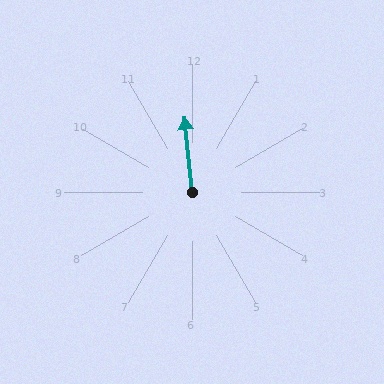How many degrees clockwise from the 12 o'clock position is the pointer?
Approximately 354 degrees.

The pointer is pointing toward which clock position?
Roughly 12 o'clock.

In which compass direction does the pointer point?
North.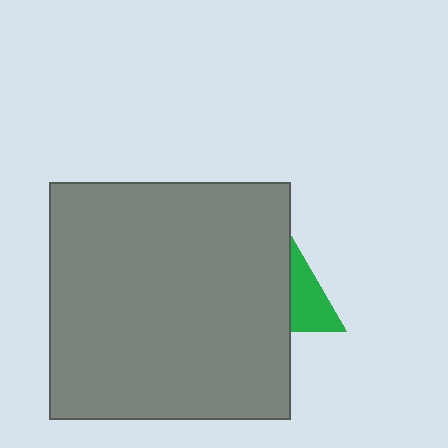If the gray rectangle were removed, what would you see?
You would see the complete green triangle.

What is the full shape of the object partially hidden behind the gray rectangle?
The partially hidden object is a green triangle.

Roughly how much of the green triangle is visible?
A small part of it is visible (roughly 40%).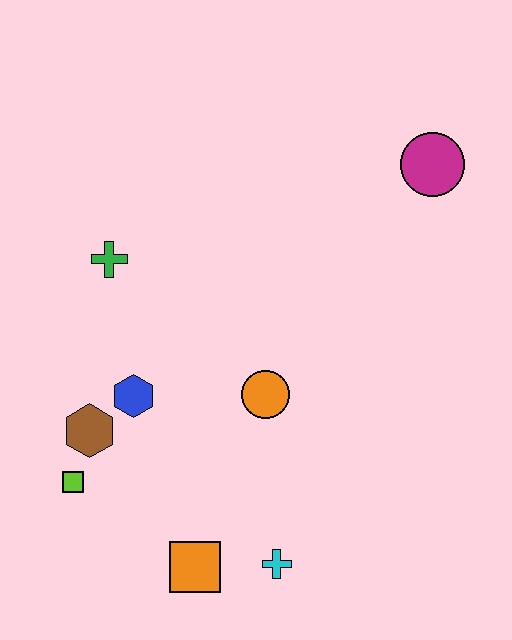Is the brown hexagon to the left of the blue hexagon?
Yes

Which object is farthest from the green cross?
The cyan cross is farthest from the green cross.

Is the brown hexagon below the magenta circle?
Yes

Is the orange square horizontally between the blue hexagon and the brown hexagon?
No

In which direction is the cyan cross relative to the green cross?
The cyan cross is below the green cross.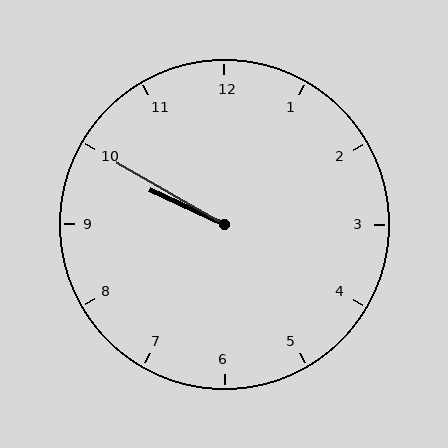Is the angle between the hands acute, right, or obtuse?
It is acute.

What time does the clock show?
9:50.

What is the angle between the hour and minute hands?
Approximately 5 degrees.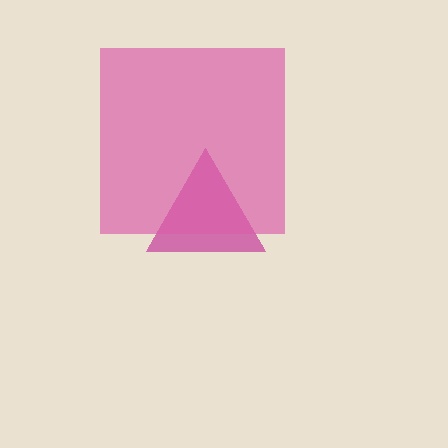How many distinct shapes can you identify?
There are 2 distinct shapes: a magenta triangle, a pink square.